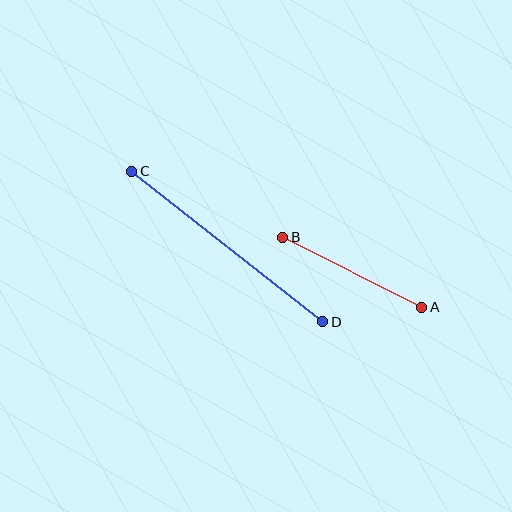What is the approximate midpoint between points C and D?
The midpoint is at approximately (227, 246) pixels.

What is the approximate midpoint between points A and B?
The midpoint is at approximately (352, 272) pixels.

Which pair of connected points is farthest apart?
Points C and D are farthest apart.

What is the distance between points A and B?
The distance is approximately 156 pixels.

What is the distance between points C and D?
The distance is approximately 243 pixels.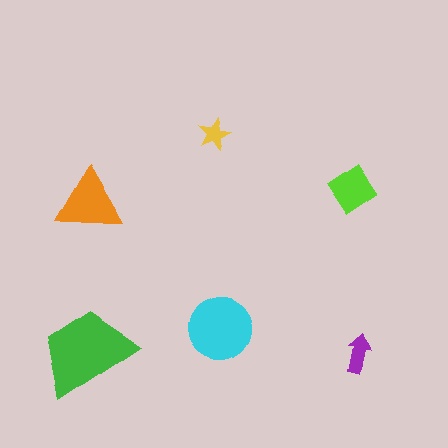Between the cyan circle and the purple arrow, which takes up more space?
The cyan circle.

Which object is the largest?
The green trapezoid.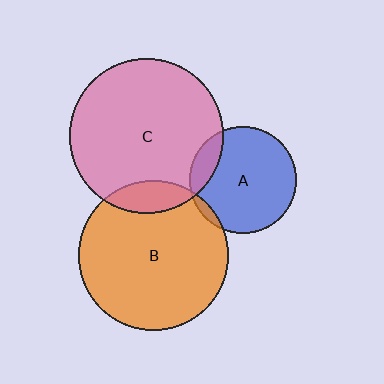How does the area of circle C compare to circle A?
Approximately 2.1 times.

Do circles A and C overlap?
Yes.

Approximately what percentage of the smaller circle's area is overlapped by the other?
Approximately 15%.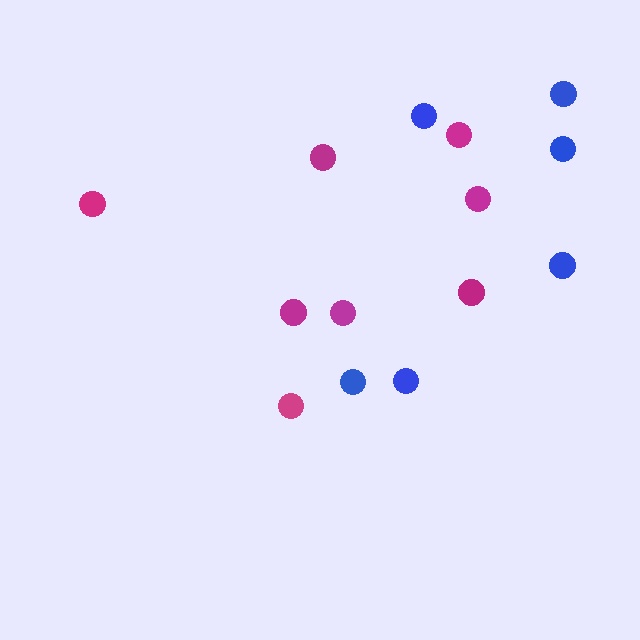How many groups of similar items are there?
There are 2 groups: one group of blue circles (6) and one group of magenta circles (8).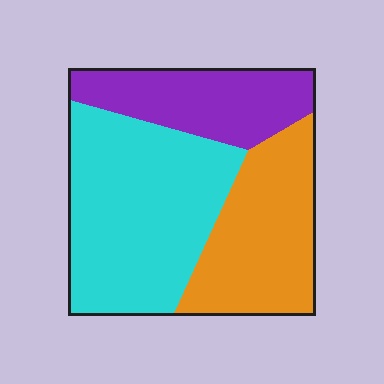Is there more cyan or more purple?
Cyan.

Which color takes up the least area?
Purple, at roughly 25%.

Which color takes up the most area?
Cyan, at roughly 45%.